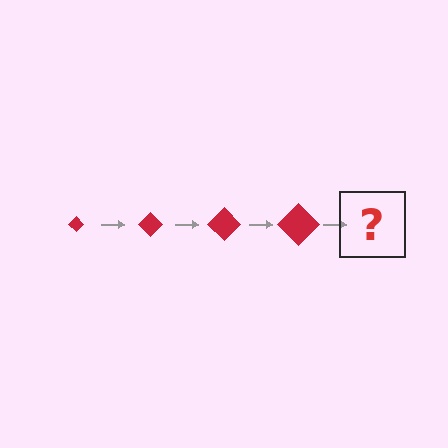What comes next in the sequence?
The next element should be a red diamond, larger than the previous one.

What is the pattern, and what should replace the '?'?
The pattern is that the diamond gets progressively larger each step. The '?' should be a red diamond, larger than the previous one.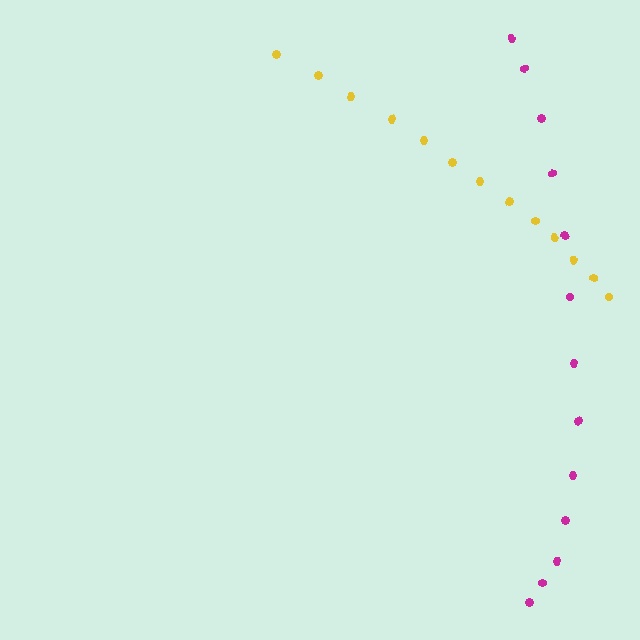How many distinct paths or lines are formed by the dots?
There are 2 distinct paths.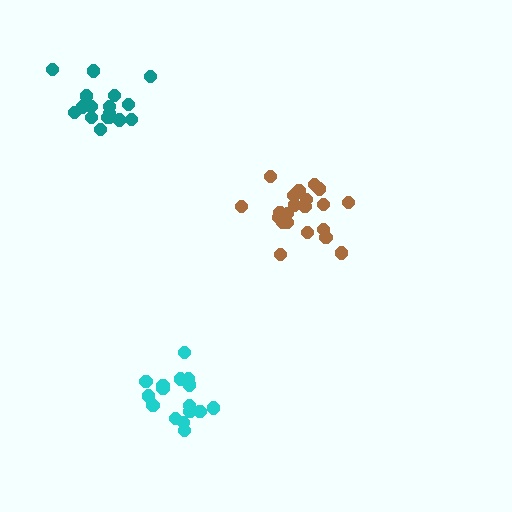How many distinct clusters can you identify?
There are 3 distinct clusters.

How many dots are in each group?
Group 1: 17 dots, Group 2: 21 dots, Group 3: 16 dots (54 total).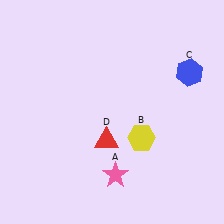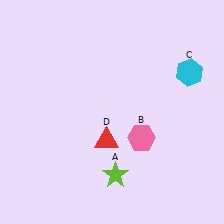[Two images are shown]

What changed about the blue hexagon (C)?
In Image 1, C is blue. In Image 2, it changed to cyan.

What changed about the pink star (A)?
In Image 1, A is pink. In Image 2, it changed to lime.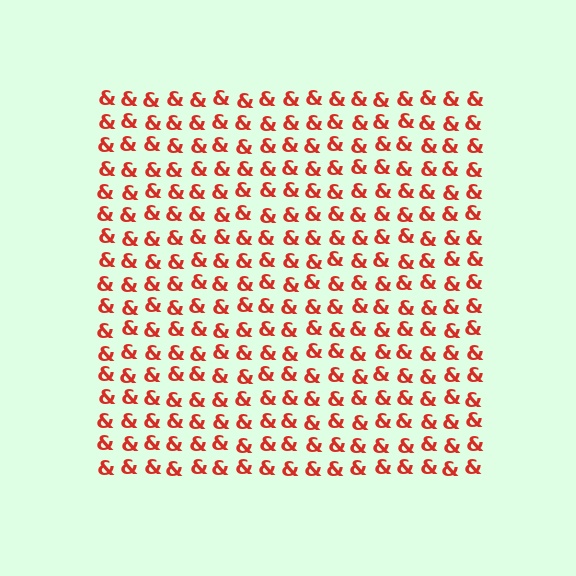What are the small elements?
The small elements are ampersands.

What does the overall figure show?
The overall figure shows a square.